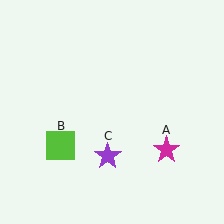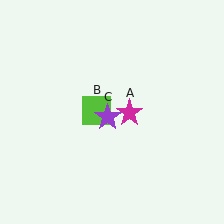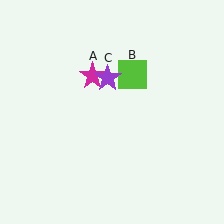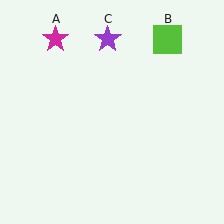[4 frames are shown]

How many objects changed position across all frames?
3 objects changed position: magenta star (object A), lime square (object B), purple star (object C).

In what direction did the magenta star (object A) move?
The magenta star (object A) moved up and to the left.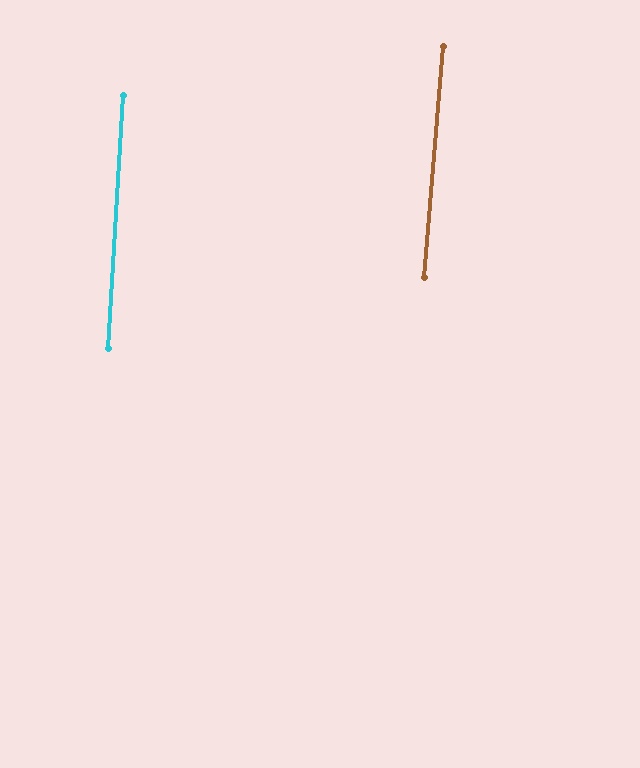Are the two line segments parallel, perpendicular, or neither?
Parallel — their directions differ by only 1.3°.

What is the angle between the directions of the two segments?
Approximately 1 degree.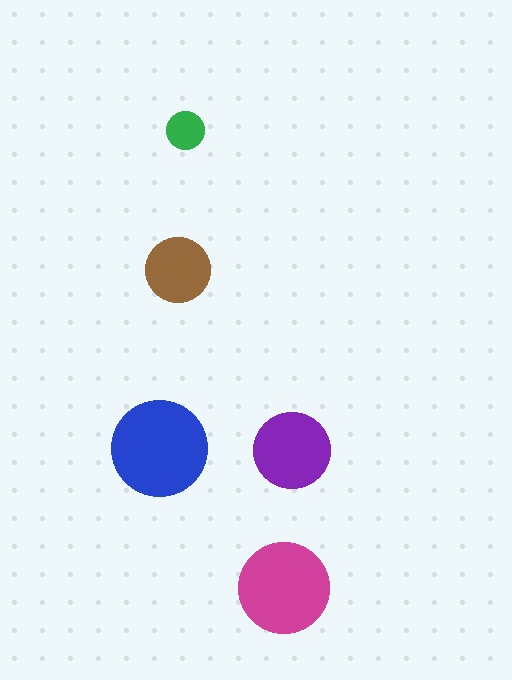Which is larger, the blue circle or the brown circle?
The blue one.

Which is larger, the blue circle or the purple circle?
The blue one.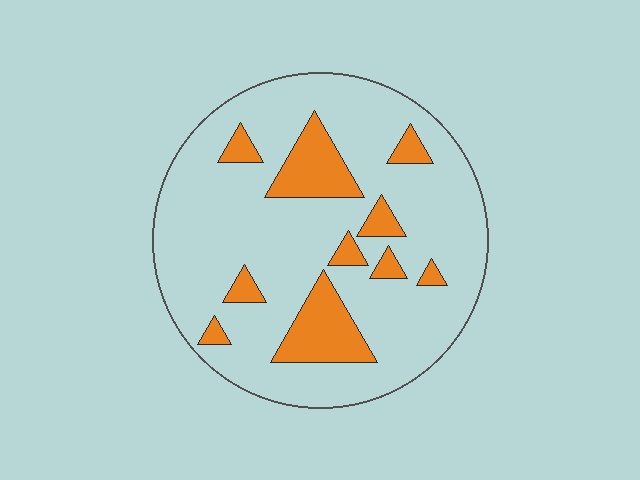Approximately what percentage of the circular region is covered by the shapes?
Approximately 20%.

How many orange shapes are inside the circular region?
10.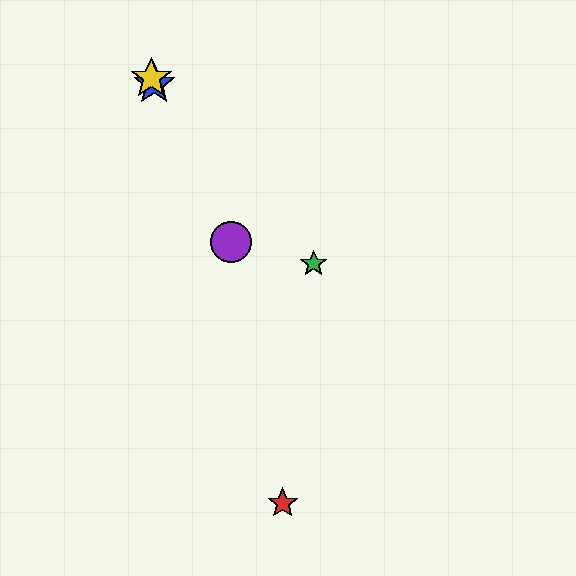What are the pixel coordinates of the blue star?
The blue star is at (154, 84).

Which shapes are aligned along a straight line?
The blue star, the yellow star, the purple circle are aligned along a straight line.